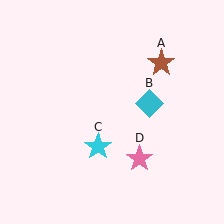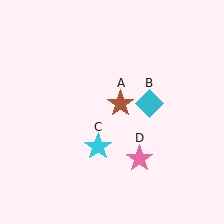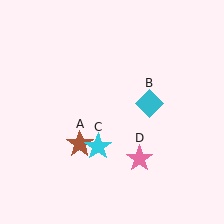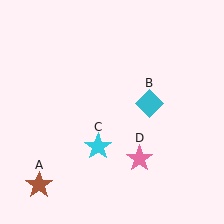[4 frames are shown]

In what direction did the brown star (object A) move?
The brown star (object A) moved down and to the left.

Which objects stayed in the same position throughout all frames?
Cyan diamond (object B) and cyan star (object C) and pink star (object D) remained stationary.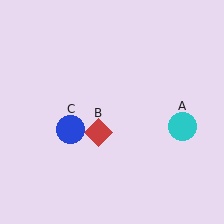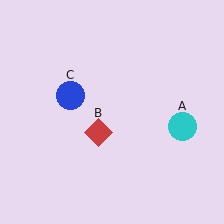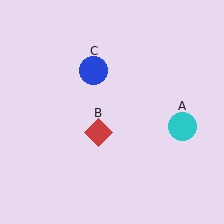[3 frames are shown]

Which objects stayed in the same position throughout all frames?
Cyan circle (object A) and red diamond (object B) remained stationary.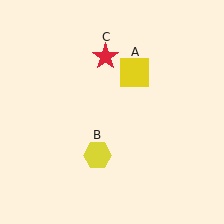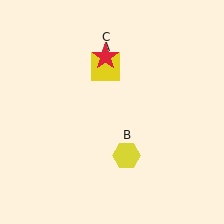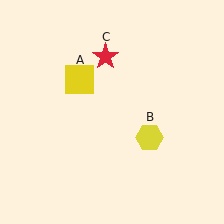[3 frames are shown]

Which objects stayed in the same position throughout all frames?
Red star (object C) remained stationary.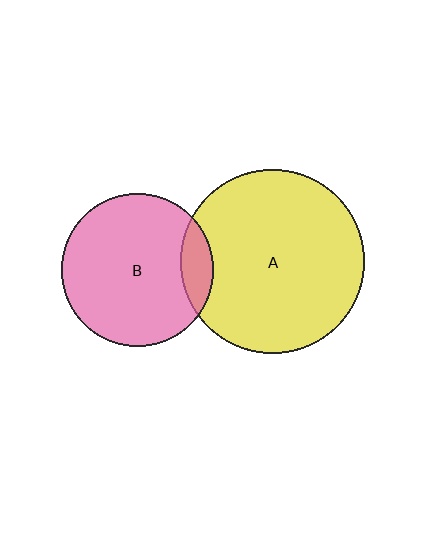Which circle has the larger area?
Circle A (yellow).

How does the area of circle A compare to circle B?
Approximately 1.5 times.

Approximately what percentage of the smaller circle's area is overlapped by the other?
Approximately 10%.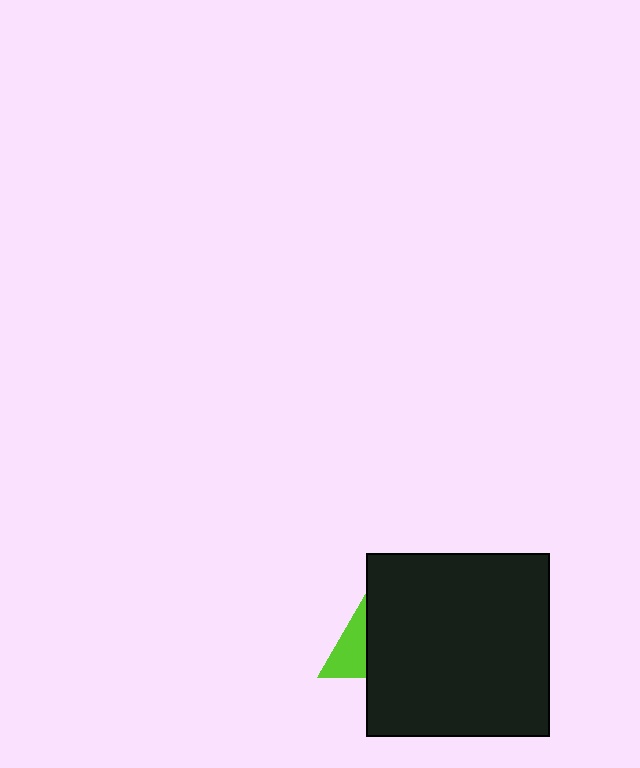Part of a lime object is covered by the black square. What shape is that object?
It is a triangle.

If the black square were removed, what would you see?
You would see the complete lime triangle.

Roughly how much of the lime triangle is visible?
A small part of it is visible (roughly 38%).